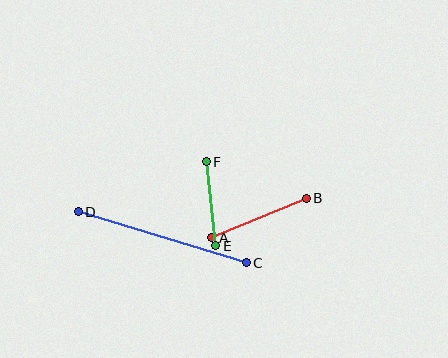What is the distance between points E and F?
The distance is approximately 84 pixels.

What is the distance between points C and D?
The distance is approximately 175 pixels.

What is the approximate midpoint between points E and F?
The midpoint is at approximately (211, 204) pixels.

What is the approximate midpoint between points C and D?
The midpoint is at approximately (162, 237) pixels.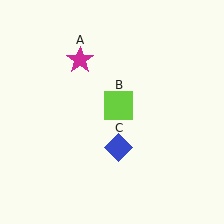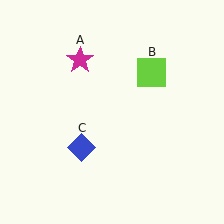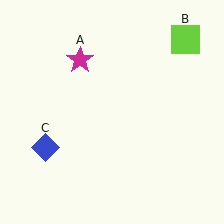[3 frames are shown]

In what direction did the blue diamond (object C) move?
The blue diamond (object C) moved left.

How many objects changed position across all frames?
2 objects changed position: lime square (object B), blue diamond (object C).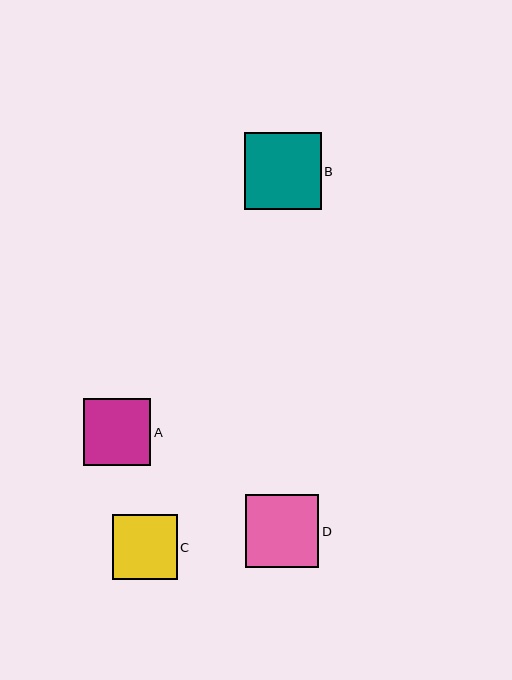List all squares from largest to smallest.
From largest to smallest: B, D, A, C.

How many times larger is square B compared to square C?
Square B is approximately 1.2 times the size of square C.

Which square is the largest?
Square B is the largest with a size of approximately 77 pixels.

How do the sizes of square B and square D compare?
Square B and square D are approximately the same size.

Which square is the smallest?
Square C is the smallest with a size of approximately 65 pixels.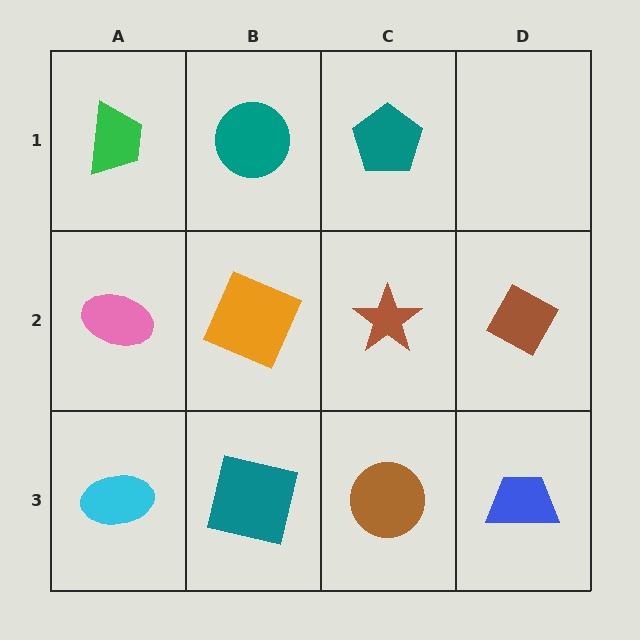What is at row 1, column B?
A teal circle.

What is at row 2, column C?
A brown star.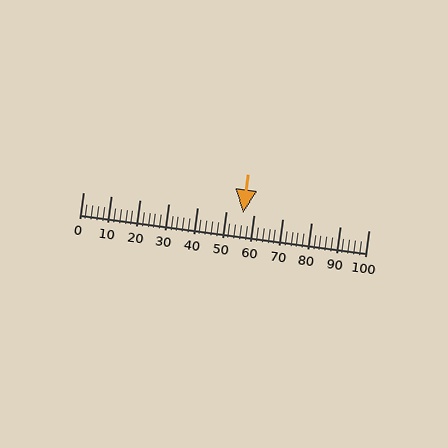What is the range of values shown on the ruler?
The ruler shows values from 0 to 100.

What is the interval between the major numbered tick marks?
The major tick marks are spaced 10 units apart.